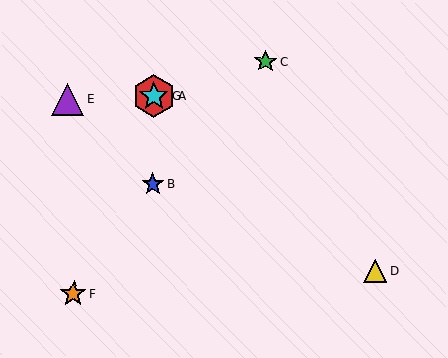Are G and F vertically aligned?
No, G is at x≈154 and F is at x≈74.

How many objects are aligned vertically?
3 objects (A, B, G) are aligned vertically.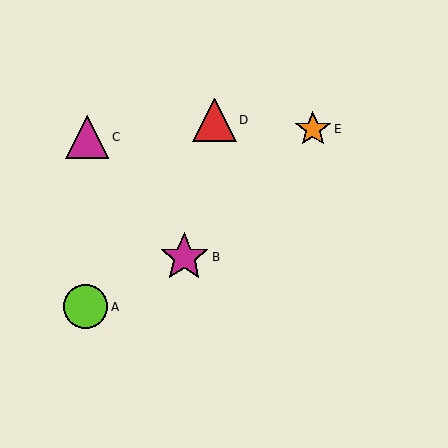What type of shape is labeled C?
Shape C is a magenta triangle.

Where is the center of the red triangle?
The center of the red triangle is at (215, 120).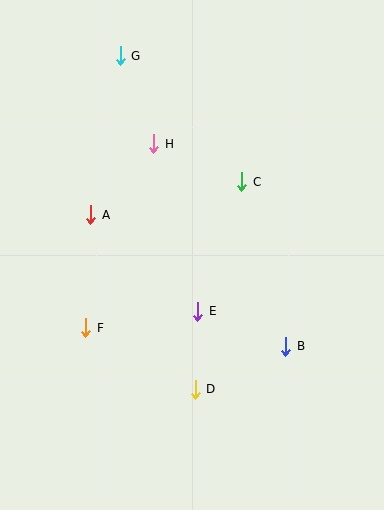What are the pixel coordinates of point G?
Point G is at (120, 56).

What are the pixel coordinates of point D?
Point D is at (195, 389).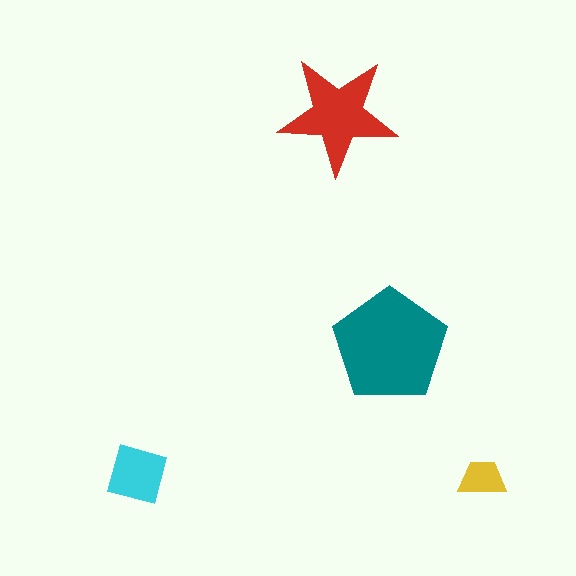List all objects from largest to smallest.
The teal pentagon, the red star, the cyan square, the yellow trapezoid.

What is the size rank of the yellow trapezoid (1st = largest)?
4th.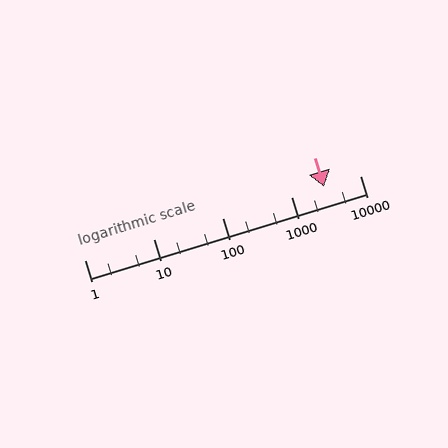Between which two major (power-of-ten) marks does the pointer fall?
The pointer is between 1000 and 10000.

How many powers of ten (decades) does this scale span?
The scale spans 4 decades, from 1 to 10000.